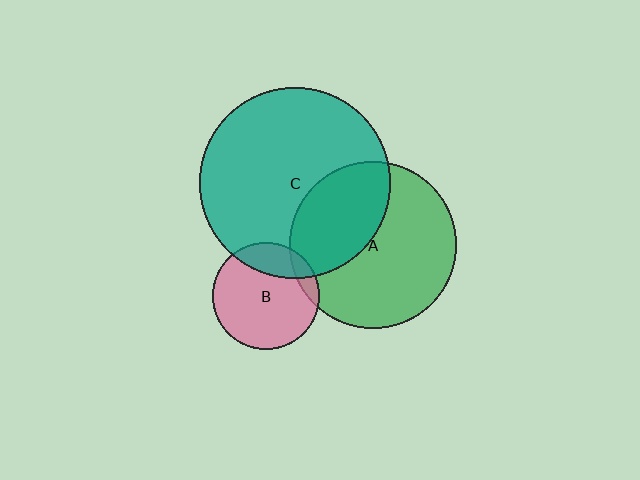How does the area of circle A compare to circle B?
Approximately 2.5 times.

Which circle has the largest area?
Circle C (teal).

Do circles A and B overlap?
Yes.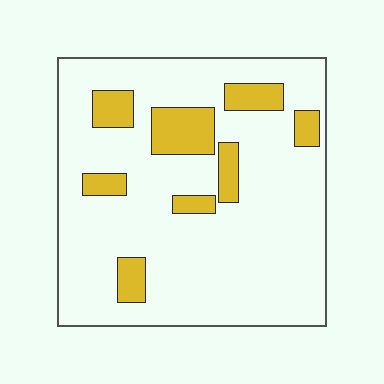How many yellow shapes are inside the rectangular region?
8.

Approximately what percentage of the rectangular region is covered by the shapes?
Approximately 15%.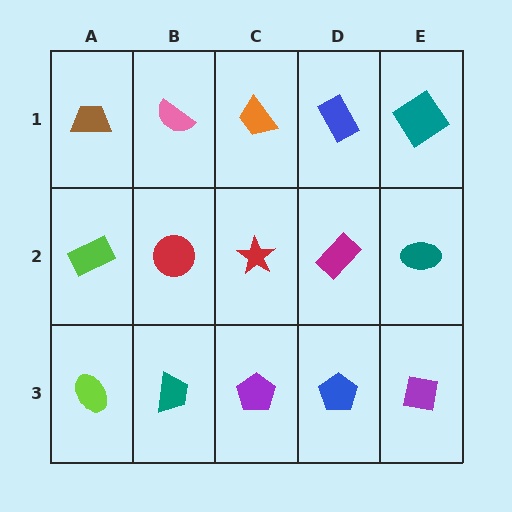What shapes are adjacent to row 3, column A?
A lime rectangle (row 2, column A), a teal trapezoid (row 3, column B).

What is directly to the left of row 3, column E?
A blue pentagon.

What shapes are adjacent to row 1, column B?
A red circle (row 2, column B), a brown trapezoid (row 1, column A), an orange trapezoid (row 1, column C).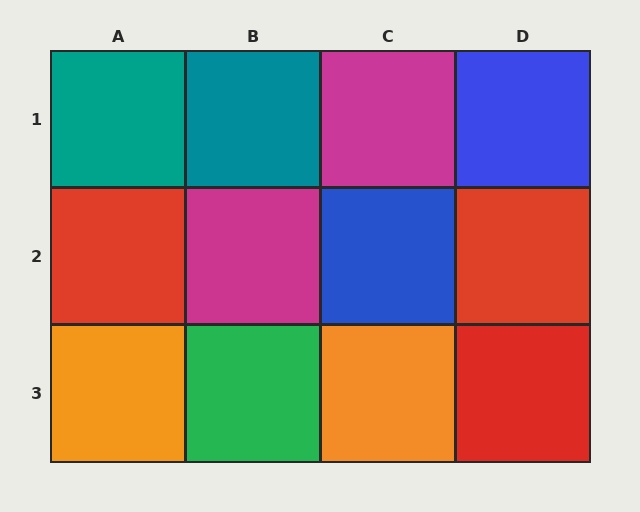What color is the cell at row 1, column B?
Teal.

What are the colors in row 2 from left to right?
Red, magenta, blue, red.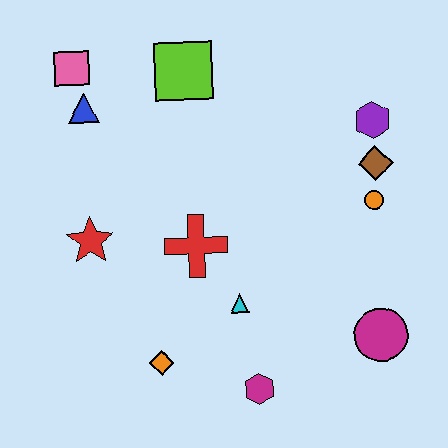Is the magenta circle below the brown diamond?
Yes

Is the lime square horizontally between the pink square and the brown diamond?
Yes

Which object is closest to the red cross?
The cyan triangle is closest to the red cross.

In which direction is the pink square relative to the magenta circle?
The pink square is to the left of the magenta circle.